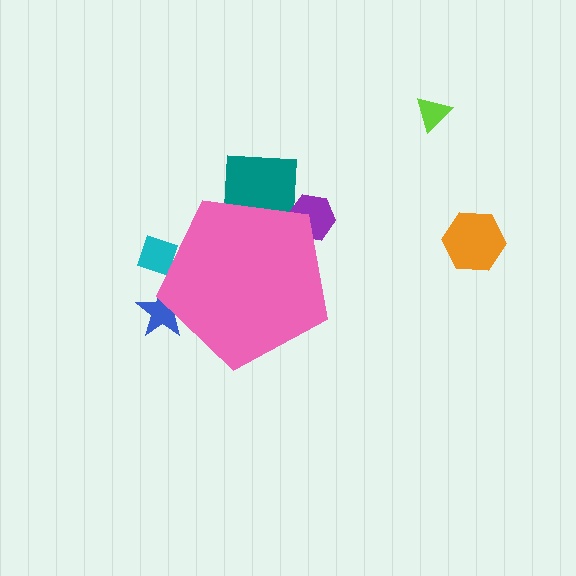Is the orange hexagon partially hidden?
No, the orange hexagon is fully visible.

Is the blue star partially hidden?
Yes, the blue star is partially hidden behind the pink pentagon.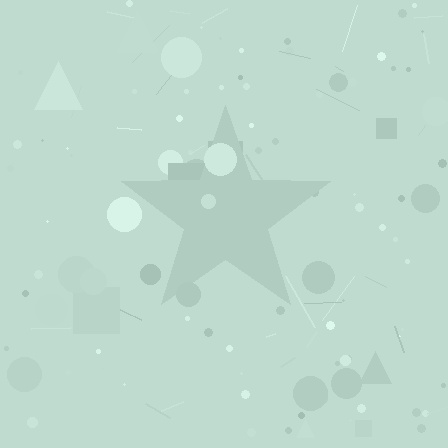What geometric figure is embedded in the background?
A star is embedded in the background.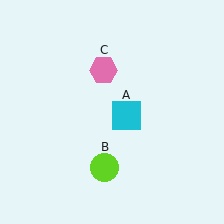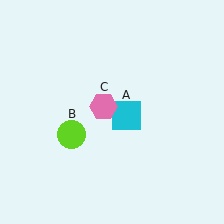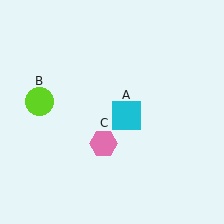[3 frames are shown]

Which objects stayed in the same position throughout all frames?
Cyan square (object A) remained stationary.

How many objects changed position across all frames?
2 objects changed position: lime circle (object B), pink hexagon (object C).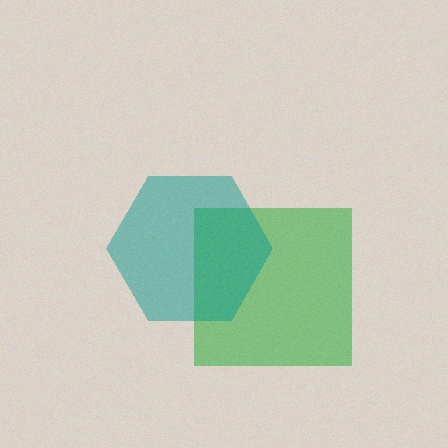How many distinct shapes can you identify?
There are 2 distinct shapes: a green square, a teal hexagon.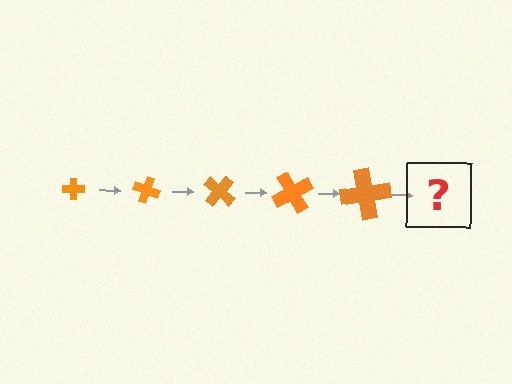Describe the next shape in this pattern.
It should be a cross, larger than the previous one and rotated 100 degrees from the start.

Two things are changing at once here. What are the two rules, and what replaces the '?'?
The two rules are that the cross grows larger each step and it rotates 20 degrees each step. The '?' should be a cross, larger than the previous one and rotated 100 degrees from the start.